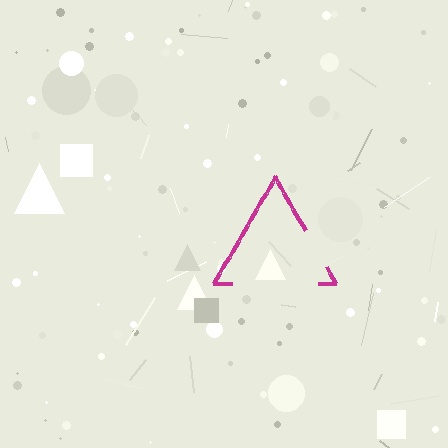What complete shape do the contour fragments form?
The contour fragments form a triangle.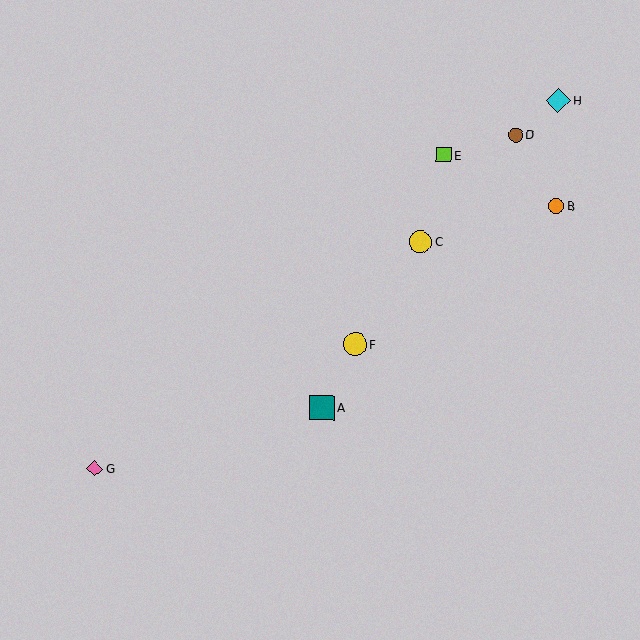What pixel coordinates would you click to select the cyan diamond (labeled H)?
Click at (558, 100) to select the cyan diamond H.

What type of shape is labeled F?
Shape F is a yellow circle.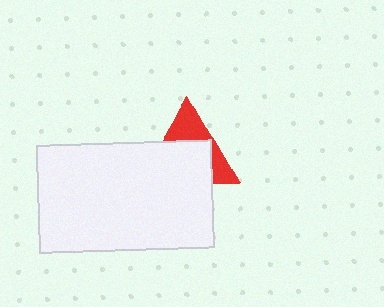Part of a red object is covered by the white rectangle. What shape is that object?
It is a triangle.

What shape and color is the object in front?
The object in front is a white rectangle.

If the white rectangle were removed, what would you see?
You would see the complete red triangle.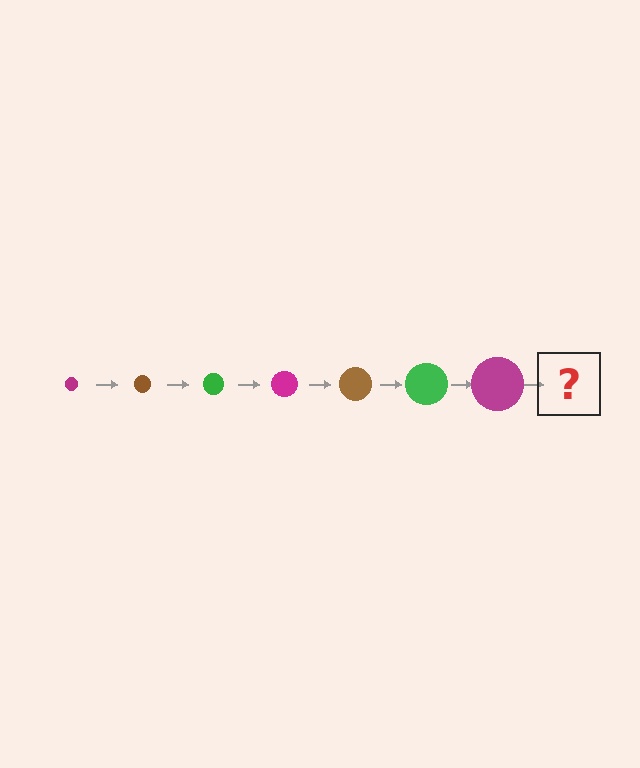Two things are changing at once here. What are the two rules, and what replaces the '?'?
The two rules are that the circle grows larger each step and the color cycles through magenta, brown, and green. The '?' should be a brown circle, larger than the previous one.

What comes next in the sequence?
The next element should be a brown circle, larger than the previous one.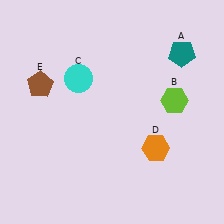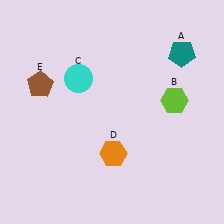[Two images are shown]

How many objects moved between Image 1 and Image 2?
1 object moved between the two images.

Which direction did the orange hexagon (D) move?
The orange hexagon (D) moved left.